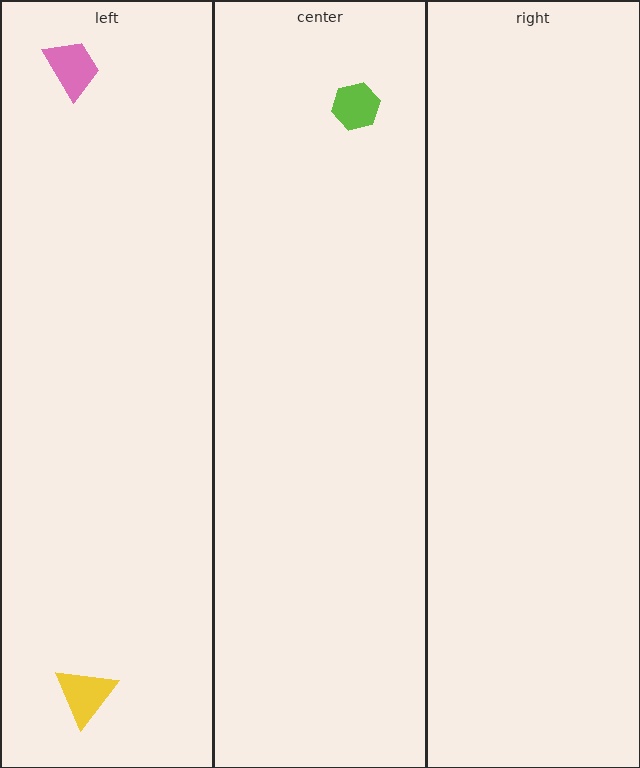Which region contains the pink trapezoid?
The left region.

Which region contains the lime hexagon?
The center region.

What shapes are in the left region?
The yellow triangle, the pink trapezoid.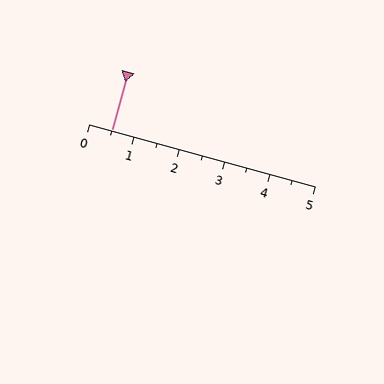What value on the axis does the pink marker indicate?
The marker indicates approximately 0.5.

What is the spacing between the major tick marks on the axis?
The major ticks are spaced 1 apart.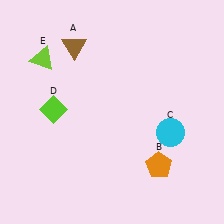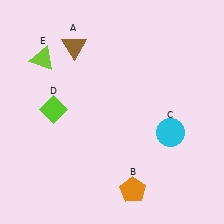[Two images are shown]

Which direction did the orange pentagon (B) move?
The orange pentagon (B) moved left.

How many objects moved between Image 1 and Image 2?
1 object moved between the two images.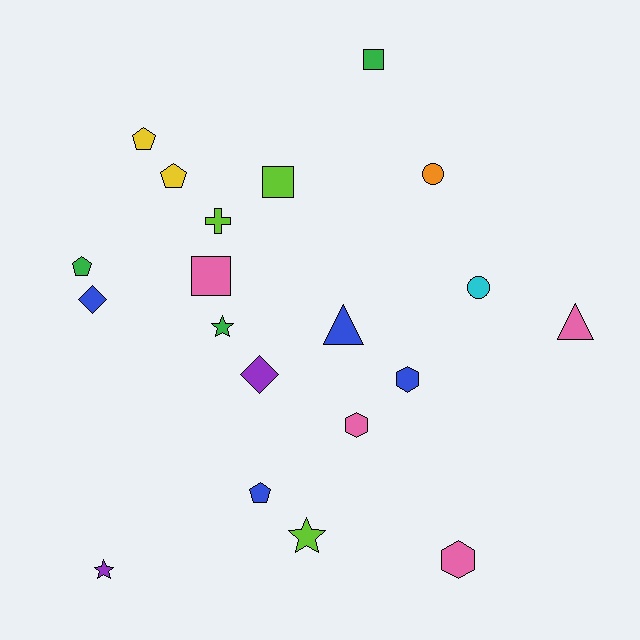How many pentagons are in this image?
There are 4 pentagons.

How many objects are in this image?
There are 20 objects.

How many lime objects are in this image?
There are 3 lime objects.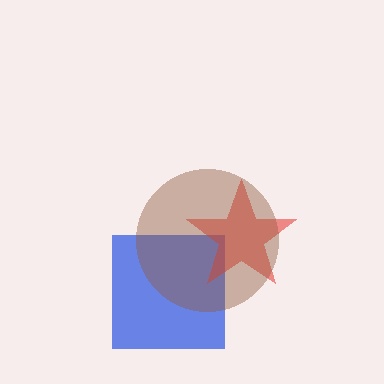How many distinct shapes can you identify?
There are 3 distinct shapes: a blue square, a red star, a brown circle.